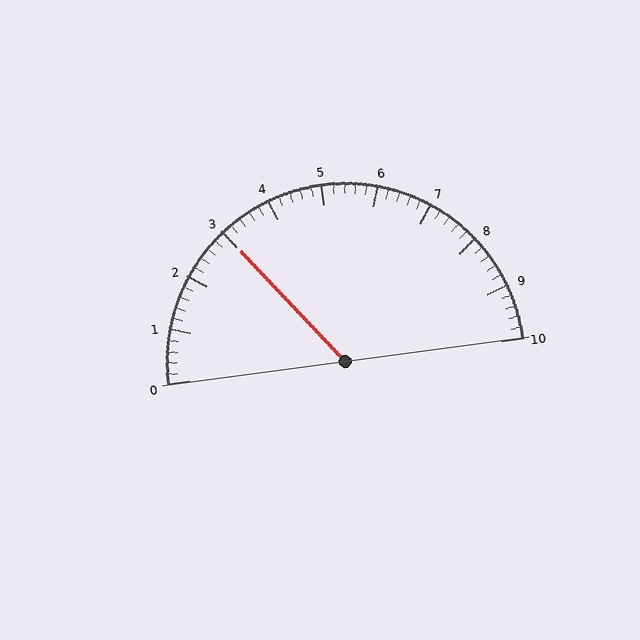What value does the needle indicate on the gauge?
The needle indicates approximately 3.0.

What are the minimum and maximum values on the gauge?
The gauge ranges from 0 to 10.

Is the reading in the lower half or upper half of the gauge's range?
The reading is in the lower half of the range (0 to 10).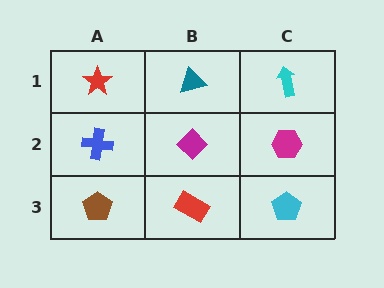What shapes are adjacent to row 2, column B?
A teal triangle (row 1, column B), a red rectangle (row 3, column B), a blue cross (row 2, column A), a magenta hexagon (row 2, column C).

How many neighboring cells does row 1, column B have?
3.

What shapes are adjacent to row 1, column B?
A magenta diamond (row 2, column B), a red star (row 1, column A), a cyan arrow (row 1, column C).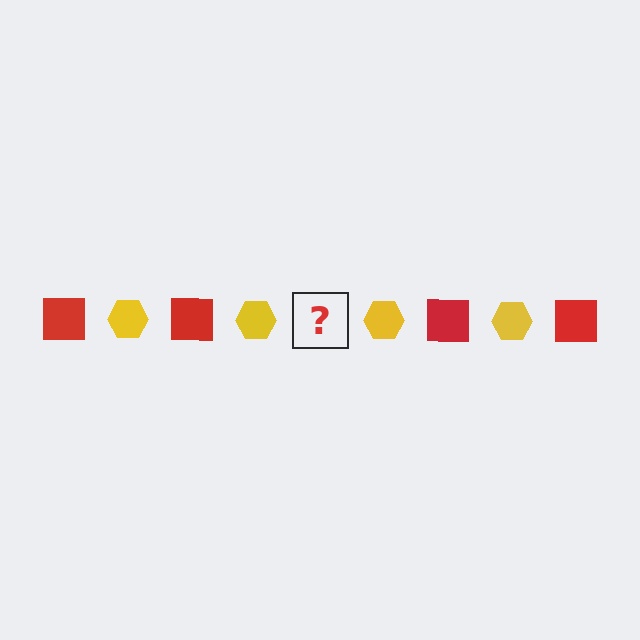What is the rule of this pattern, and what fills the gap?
The rule is that the pattern alternates between red square and yellow hexagon. The gap should be filled with a red square.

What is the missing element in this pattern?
The missing element is a red square.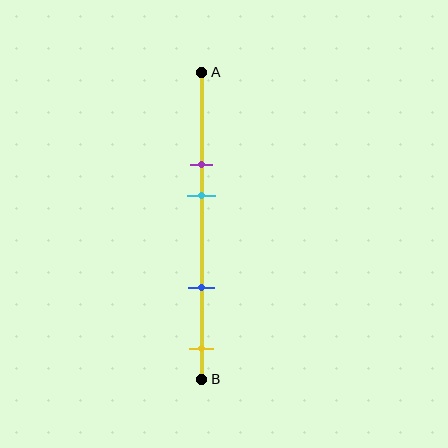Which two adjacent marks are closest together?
The purple and cyan marks are the closest adjacent pair.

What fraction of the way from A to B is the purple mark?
The purple mark is approximately 30% (0.3) of the way from A to B.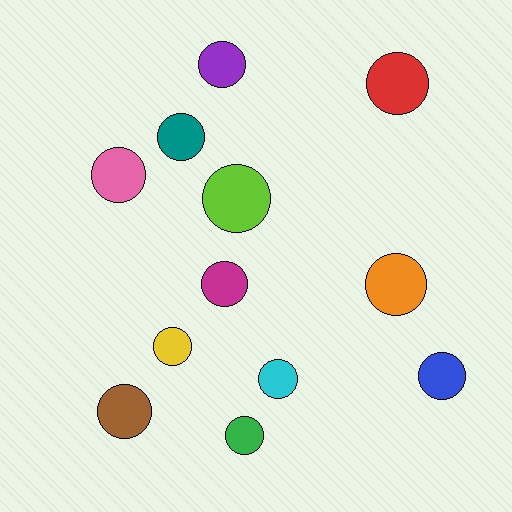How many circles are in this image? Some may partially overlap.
There are 12 circles.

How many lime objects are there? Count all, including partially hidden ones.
There is 1 lime object.